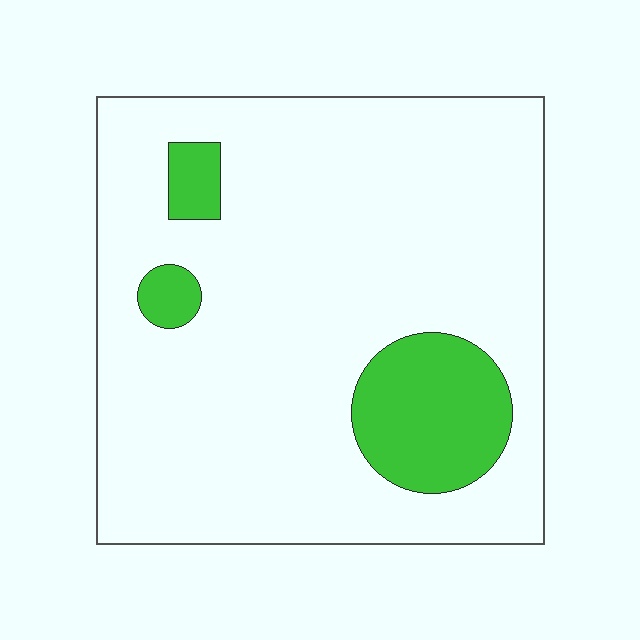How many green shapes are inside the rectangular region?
3.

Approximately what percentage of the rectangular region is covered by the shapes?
Approximately 15%.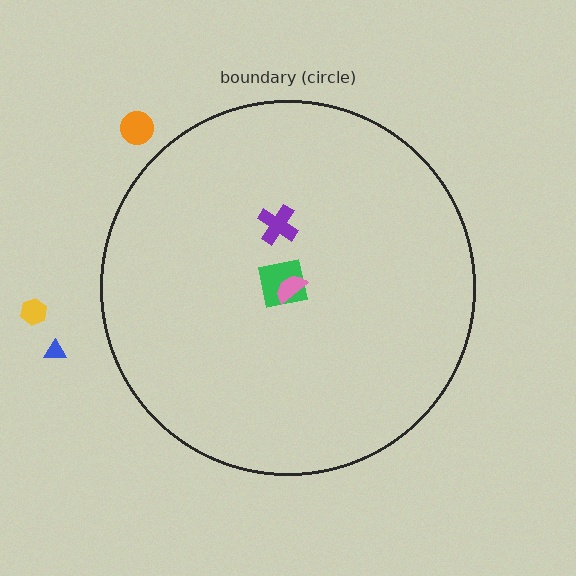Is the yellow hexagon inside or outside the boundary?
Outside.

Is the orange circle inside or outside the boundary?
Outside.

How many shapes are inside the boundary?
3 inside, 3 outside.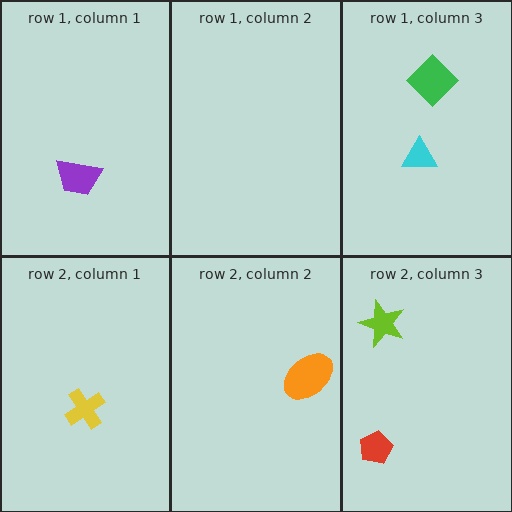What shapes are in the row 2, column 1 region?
The yellow cross.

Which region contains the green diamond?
The row 1, column 3 region.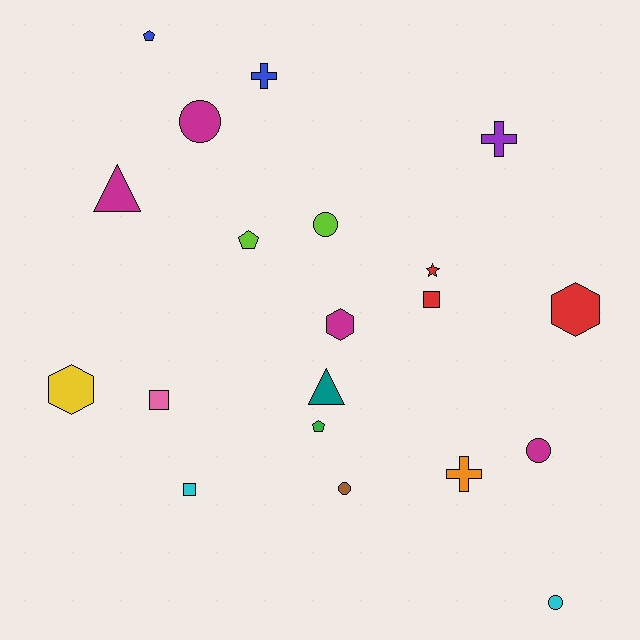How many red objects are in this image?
There are 3 red objects.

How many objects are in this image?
There are 20 objects.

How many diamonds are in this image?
There are no diamonds.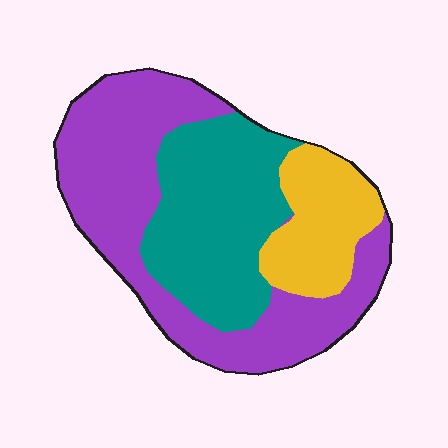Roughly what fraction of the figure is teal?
Teal takes up between a quarter and a half of the figure.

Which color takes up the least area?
Yellow, at roughly 20%.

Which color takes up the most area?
Purple, at roughly 50%.